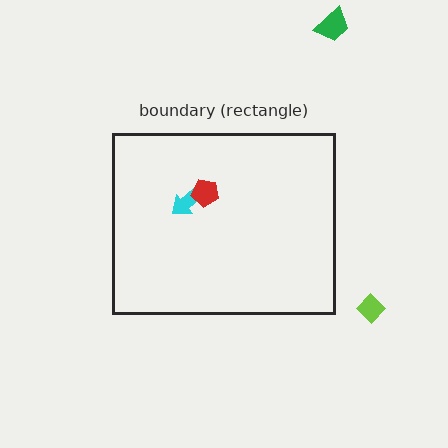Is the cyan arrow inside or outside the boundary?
Inside.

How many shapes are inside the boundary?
2 inside, 2 outside.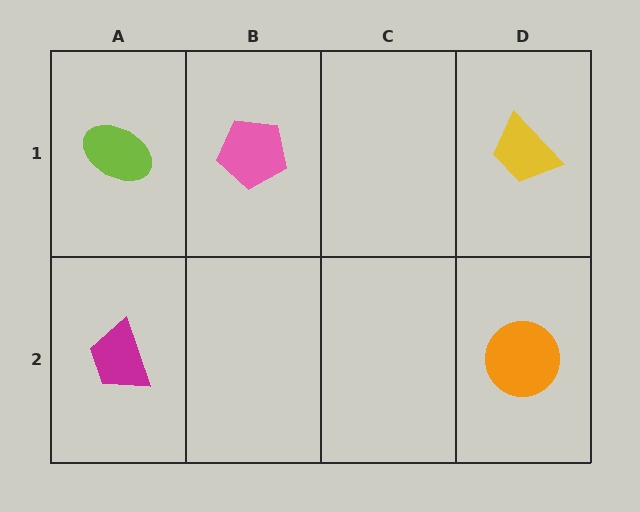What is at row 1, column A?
A lime ellipse.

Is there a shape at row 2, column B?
No, that cell is empty.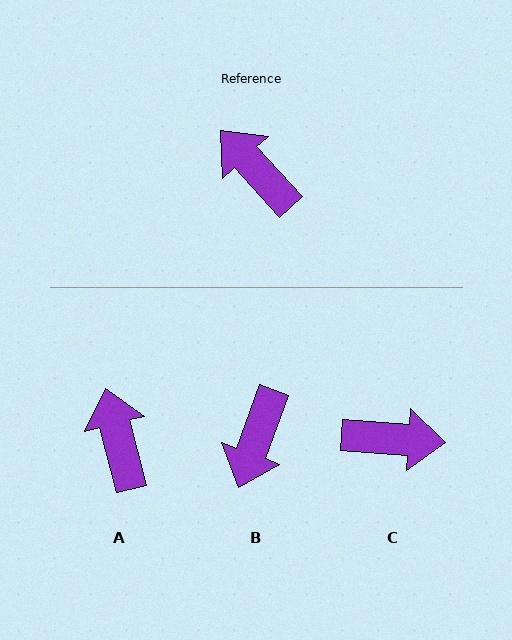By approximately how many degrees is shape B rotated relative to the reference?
Approximately 117 degrees counter-clockwise.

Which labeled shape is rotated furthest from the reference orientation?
C, about 137 degrees away.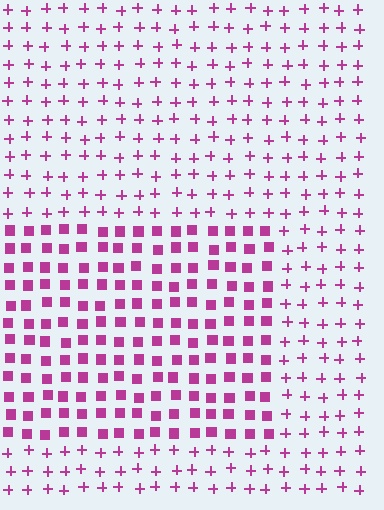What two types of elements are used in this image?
The image uses squares inside the rectangle region and plus signs outside it.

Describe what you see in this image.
The image is filled with small magenta elements arranged in a uniform grid. A rectangle-shaped region contains squares, while the surrounding area contains plus signs. The boundary is defined purely by the change in element shape.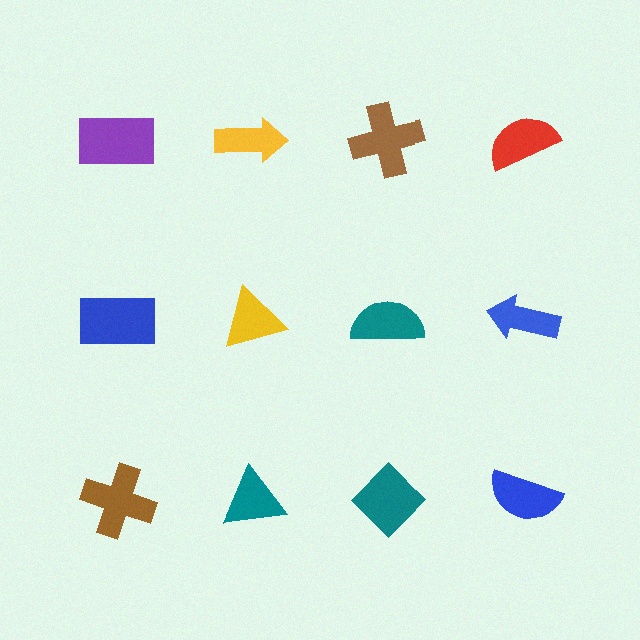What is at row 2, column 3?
A teal semicircle.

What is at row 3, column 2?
A teal triangle.